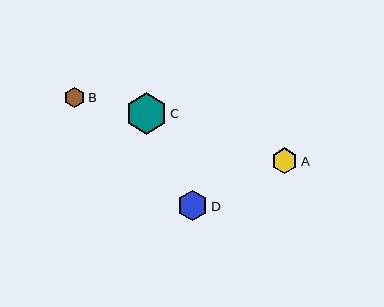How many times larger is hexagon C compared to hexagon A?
Hexagon C is approximately 1.6 times the size of hexagon A.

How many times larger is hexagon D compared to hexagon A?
Hexagon D is approximately 1.2 times the size of hexagon A.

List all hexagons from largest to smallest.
From largest to smallest: C, D, A, B.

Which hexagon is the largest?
Hexagon C is the largest with a size of approximately 41 pixels.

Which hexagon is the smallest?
Hexagon B is the smallest with a size of approximately 21 pixels.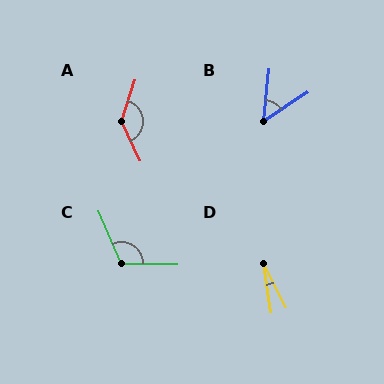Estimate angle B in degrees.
Approximately 51 degrees.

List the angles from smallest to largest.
D (19°), B (51°), C (114°), A (138°).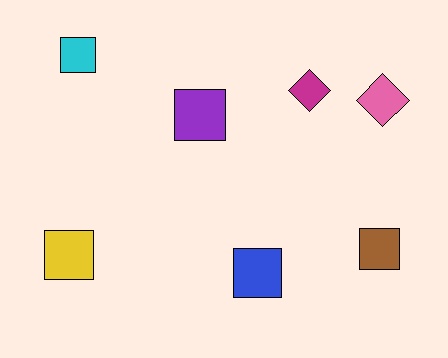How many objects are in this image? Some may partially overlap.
There are 7 objects.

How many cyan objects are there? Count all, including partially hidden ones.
There is 1 cyan object.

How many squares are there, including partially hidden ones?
There are 5 squares.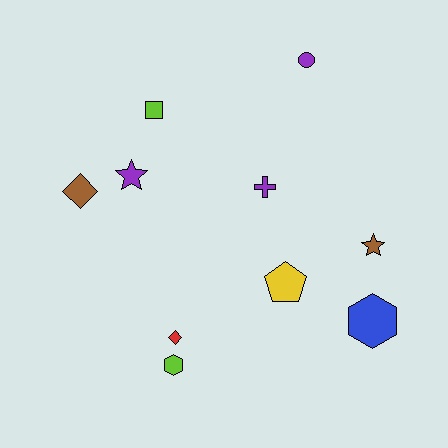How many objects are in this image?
There are 10 objects.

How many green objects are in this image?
There are no green objects.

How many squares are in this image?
There is 1 square.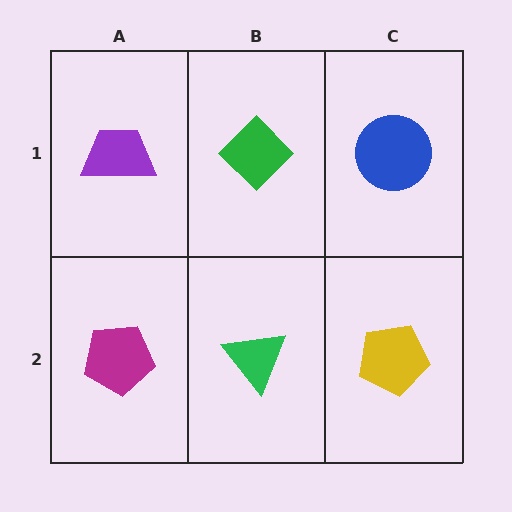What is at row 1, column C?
A blue circle.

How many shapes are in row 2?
3 shapes.